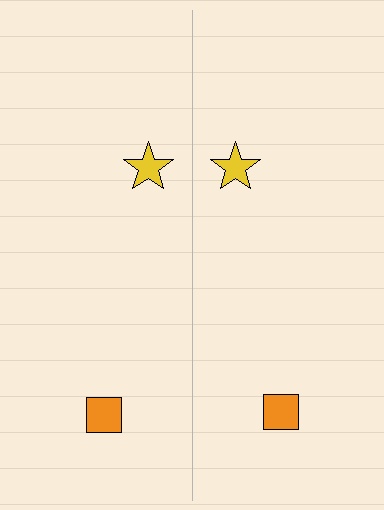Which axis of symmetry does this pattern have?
The pattern has a vertical axis of symmetry running through the center of the image.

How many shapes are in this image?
There are 4 shapes in this image.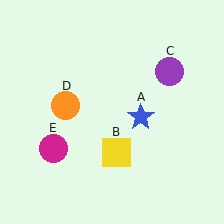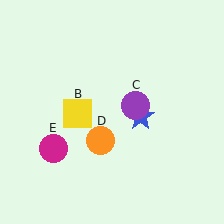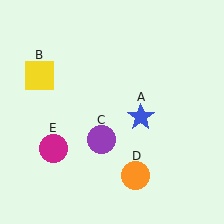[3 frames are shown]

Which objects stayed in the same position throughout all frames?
Blue star (object A) and magenta circle (object E) remained stationary.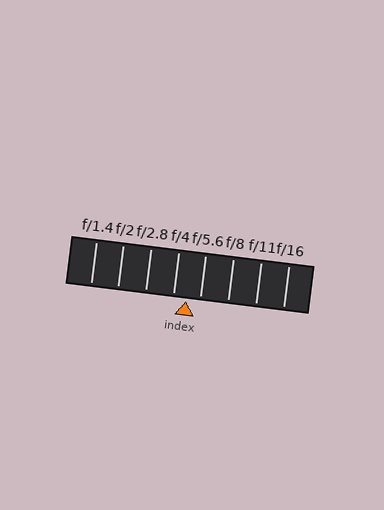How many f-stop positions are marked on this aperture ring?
There are 8 f-stop positions marked.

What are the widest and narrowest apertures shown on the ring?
The widest aperture shown is f/1.4 and the narrowest is f/16.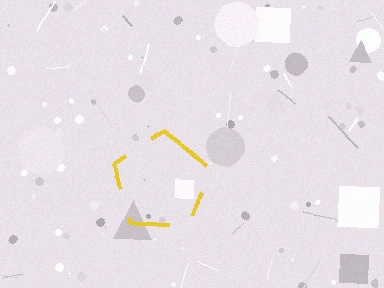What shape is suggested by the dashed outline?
The dashed outline suggests a pentagon.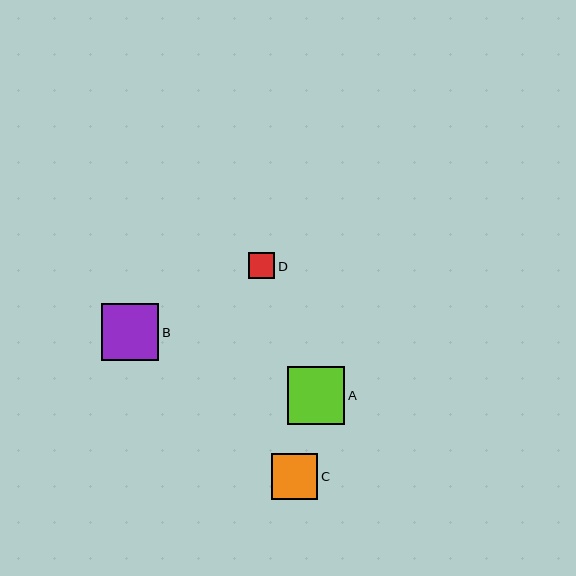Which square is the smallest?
Square D is the smallest with a size of approximately 26 pixels.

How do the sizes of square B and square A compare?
Square B and square A are approximately the same size.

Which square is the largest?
Square B is the largest with a size of approximately 58 pixels.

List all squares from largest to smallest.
From largest to smallest: B, A, C, D.